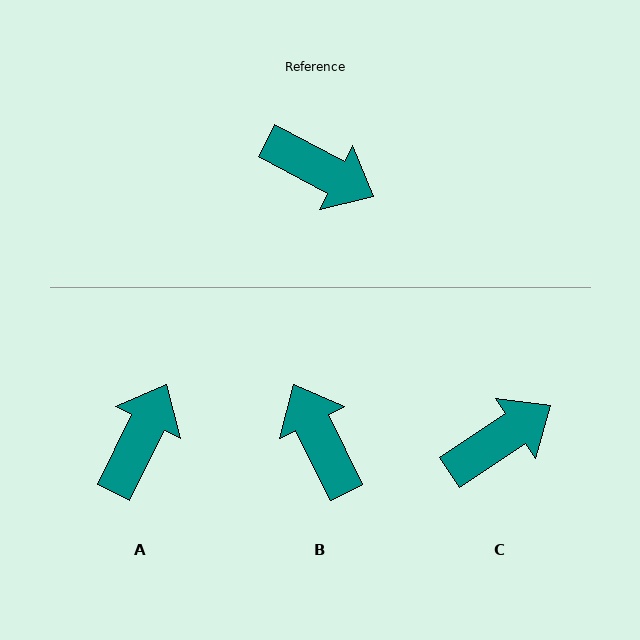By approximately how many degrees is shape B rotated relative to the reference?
Approximately 144 degrees counter-clockwise.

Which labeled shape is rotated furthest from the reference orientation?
B, about 144 degrees away.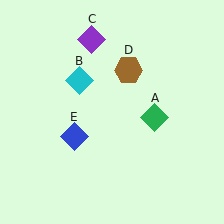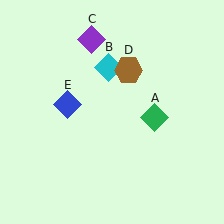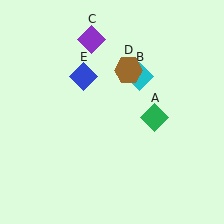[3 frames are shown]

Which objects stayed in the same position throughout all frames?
Green diamond (object A) and purple diamond (object C) and brown hexagon (object D) remained stationary.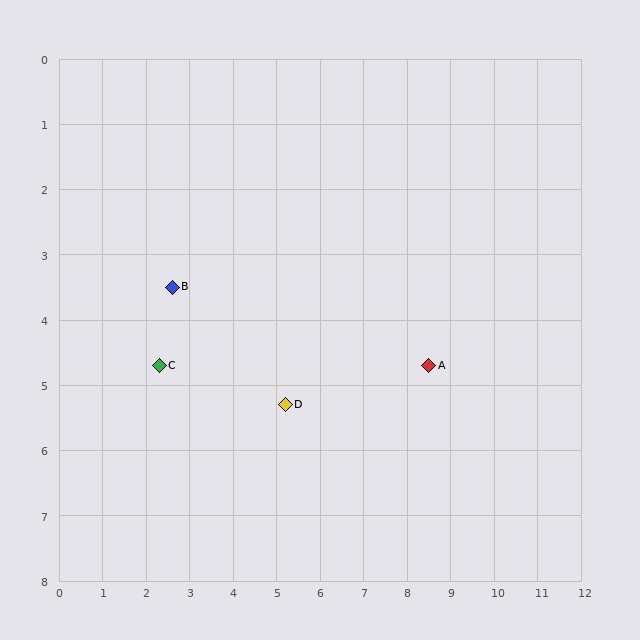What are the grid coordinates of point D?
Point D is at approximately (5.2, 5.3).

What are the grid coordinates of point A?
Point A is at approximately (8.5, 4.7).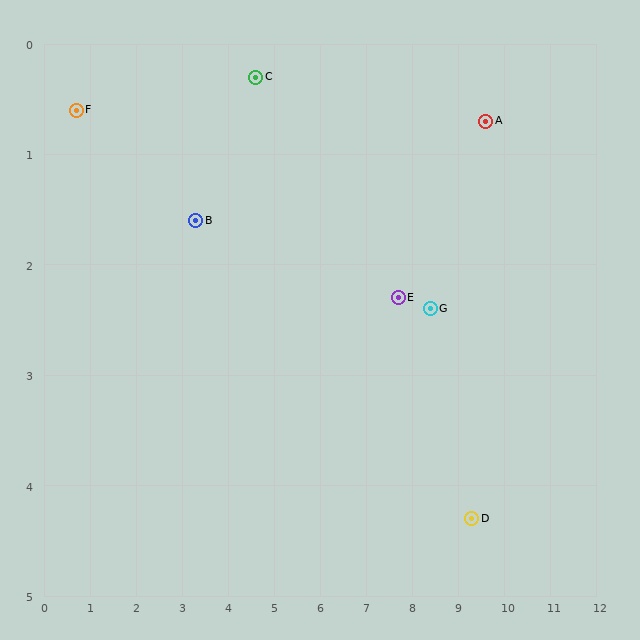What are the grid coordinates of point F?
Point F is at approximately (0.7, 0.6).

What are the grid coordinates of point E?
Point E is at approximately (7.7, 2.3).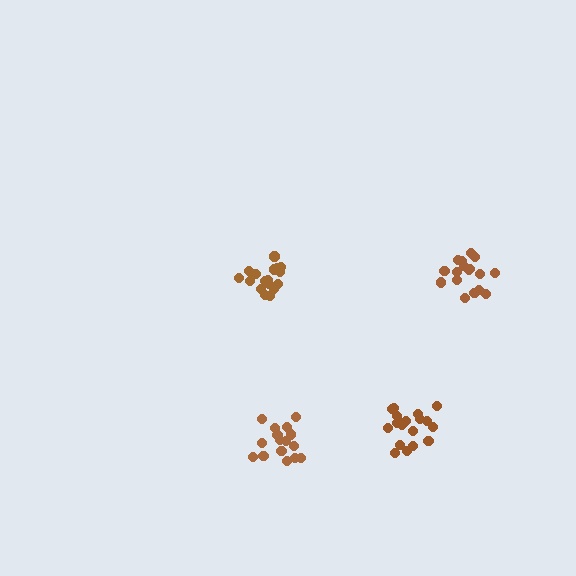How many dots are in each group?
Group 1: 17 dots, Group 2: 17 dots, Group 3: 16 dots, Group 4: 20 dots (70 total).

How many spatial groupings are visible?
There are 4 spatial groupings.